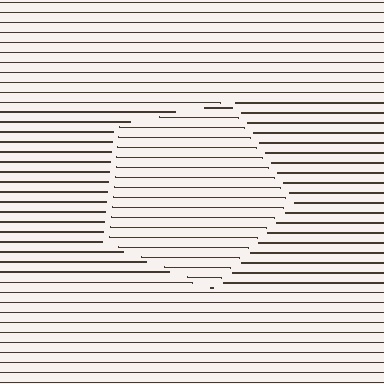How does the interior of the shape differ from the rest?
The interior of the shape contains the same grating, shifted by half a period — the contour is defined by the phase discontinuity where line-ends from the inner and outer gratings abut.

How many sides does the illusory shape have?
5 sides — the line-ends trace a pentagon.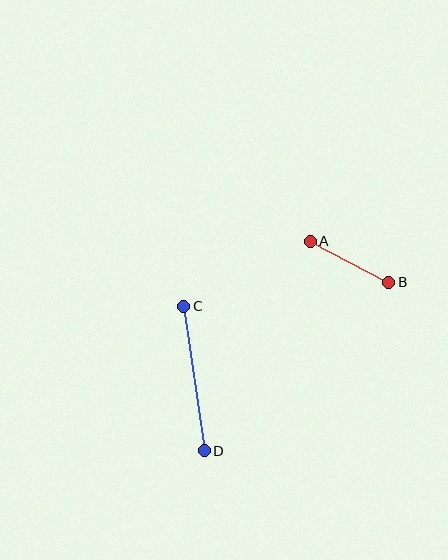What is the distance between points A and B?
The distance is approximately 88 pixels.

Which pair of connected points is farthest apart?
Points C and D are farthest apart.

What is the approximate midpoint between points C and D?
The midpoint is at approximately (194, 379) pixels.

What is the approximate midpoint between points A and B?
The midpoint is at approximately (350, 262) pixels.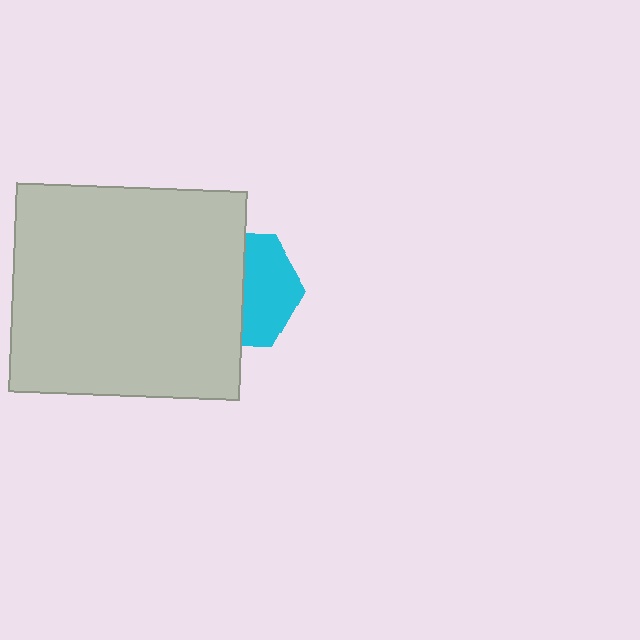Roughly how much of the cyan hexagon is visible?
About half of it is visible (roughly 46%).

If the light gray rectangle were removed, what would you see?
You would see the complete cyan hexagon.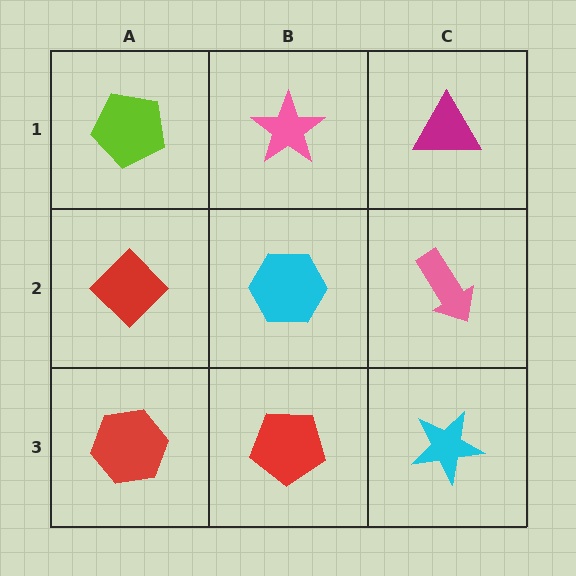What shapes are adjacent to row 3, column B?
A cyan hexagon (row 2, column B), a red hexagon (row 3, column A), a cyan star (row 3, column C).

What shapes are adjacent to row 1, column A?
A red diamond (row 2, column A), a pink star (row 1, column B).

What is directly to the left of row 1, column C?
A pink star.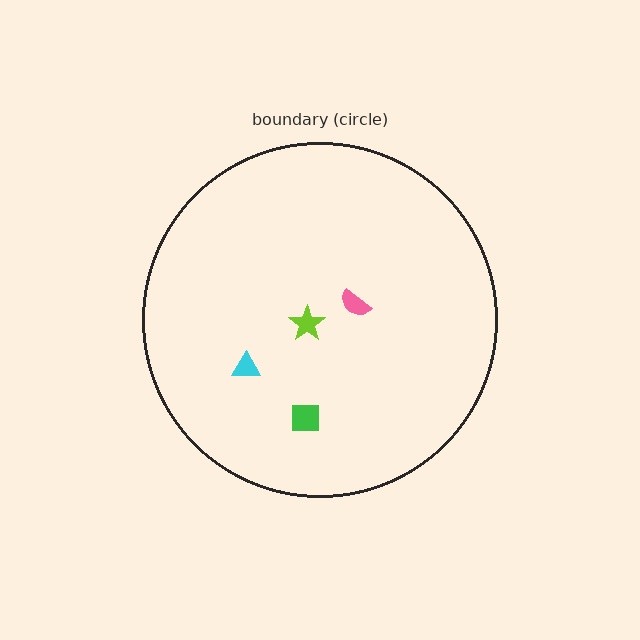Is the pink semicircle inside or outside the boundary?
Inside.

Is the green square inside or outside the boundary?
Inside.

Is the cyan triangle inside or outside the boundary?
Inside.